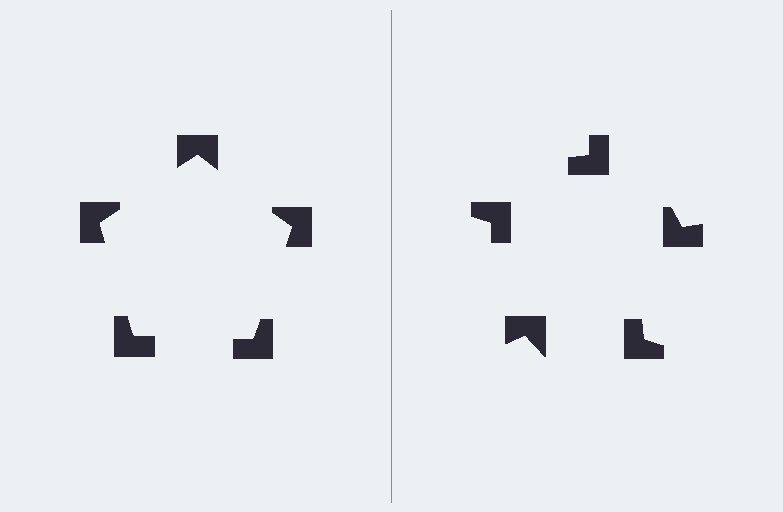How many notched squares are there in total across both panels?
10 — 5 on each side.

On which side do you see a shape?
An illusory pentagon appears on the left side. On the right side the wedge cuts are rotated, so no coherent shape forms.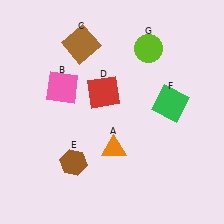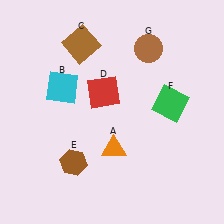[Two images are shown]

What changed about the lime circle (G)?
In Image 1, G is lime. In Image 2, it changed to brown.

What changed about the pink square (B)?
In Image 1, B is pink. In Image 2, it changed to cyan.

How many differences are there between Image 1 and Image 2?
There are 2 differences between the two images.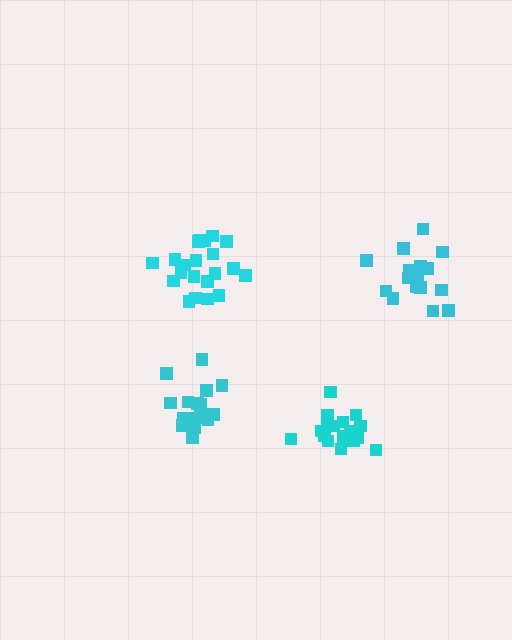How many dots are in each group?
Group 1: 17 dots, Group 2: 21 dots, Group 3: 17 dots, Group 4: 16 dots (71 total).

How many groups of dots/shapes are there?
There are 4 groups.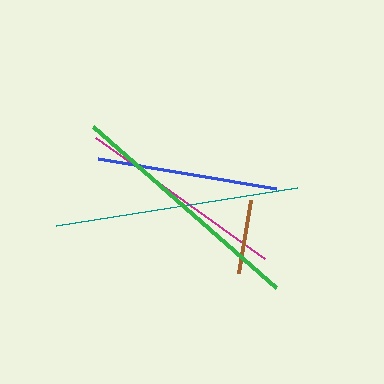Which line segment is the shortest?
The brown line is the shortest at approximately 74 pixels.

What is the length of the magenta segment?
The magenta segment is approximately 208 pixels long.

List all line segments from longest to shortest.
From longest to shortest: teal, green, magenta, blue, brown.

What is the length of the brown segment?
The brown segment is approximately 74 pixels long.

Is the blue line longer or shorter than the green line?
The green line is longer than the blue line.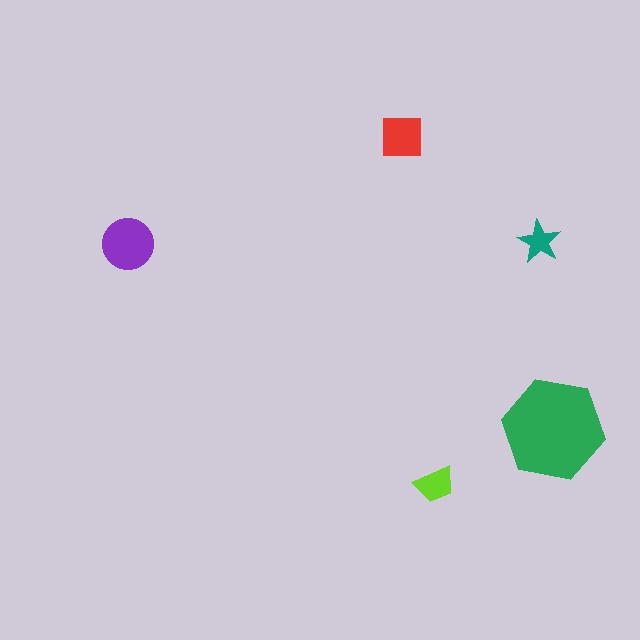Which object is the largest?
The green hexagon.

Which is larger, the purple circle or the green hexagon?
The green hexagon.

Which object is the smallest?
The teal star.